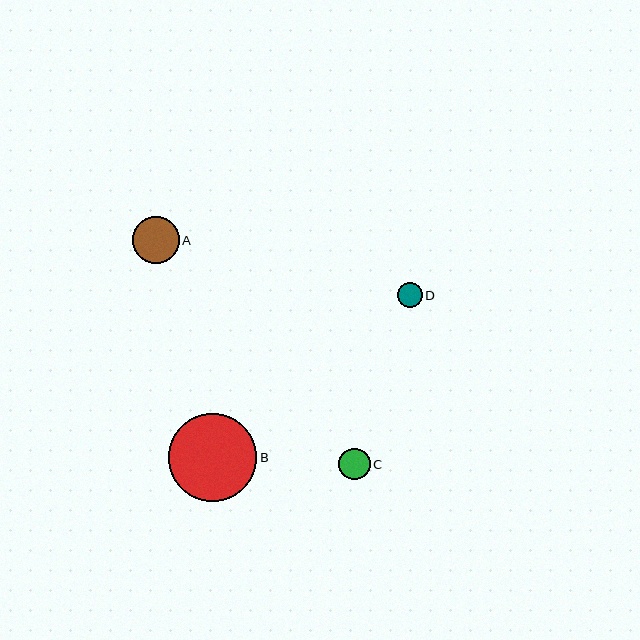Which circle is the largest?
Circle B is the largest with a size of approximately 88 pixels.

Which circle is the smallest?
Circle D is the smallest with a size of approximately 25 pixels.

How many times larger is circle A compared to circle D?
Circle A is approximately 1.9 times the size of circle D.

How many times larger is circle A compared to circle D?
Circle A is approximately 1.9 times the size of circle D.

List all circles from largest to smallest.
From largest to smallest: B, A, C, D.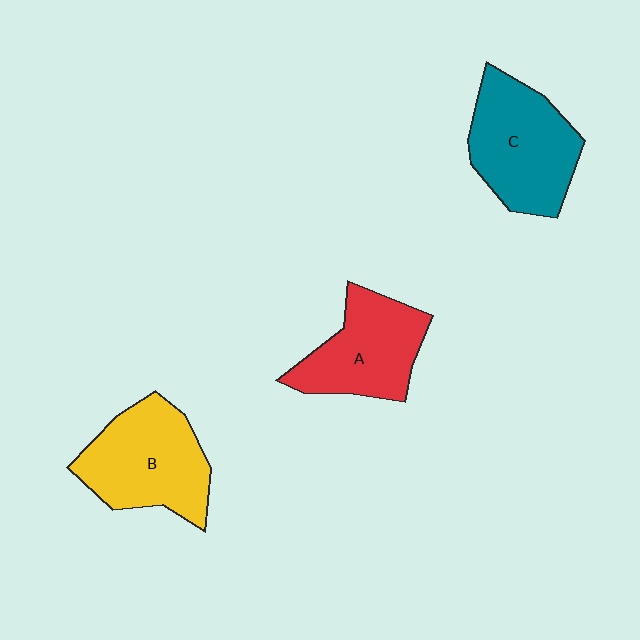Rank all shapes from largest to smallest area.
From largest to smallest: B (yellow), C (teal), A (red).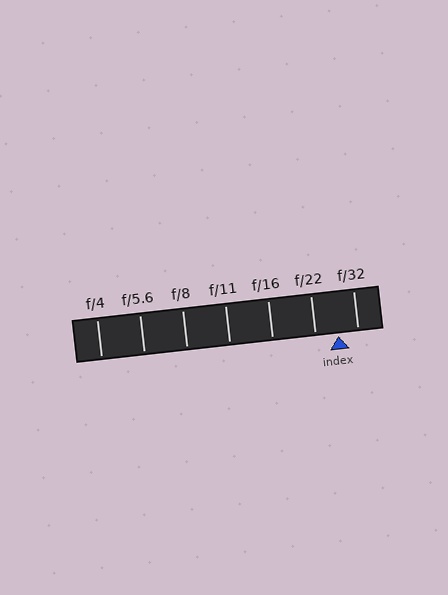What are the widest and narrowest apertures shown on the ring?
The widest aperture shown is f/4 and the narrowest is f/32.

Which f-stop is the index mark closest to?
The index mark is closest to f/32.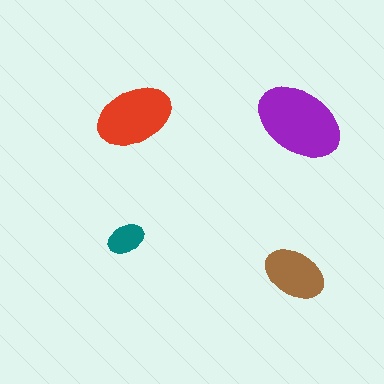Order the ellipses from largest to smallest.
the purple one, the red one, the brown one, the teal one.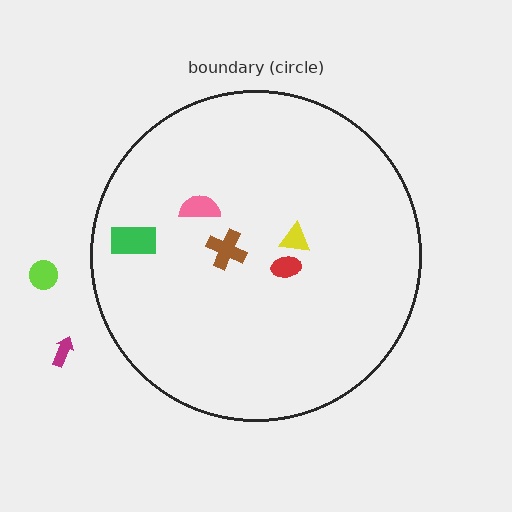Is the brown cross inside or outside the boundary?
Inside.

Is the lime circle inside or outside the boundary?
Outside.